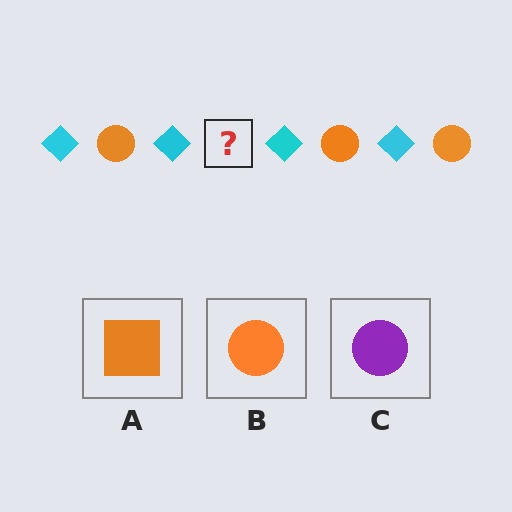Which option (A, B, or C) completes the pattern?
B.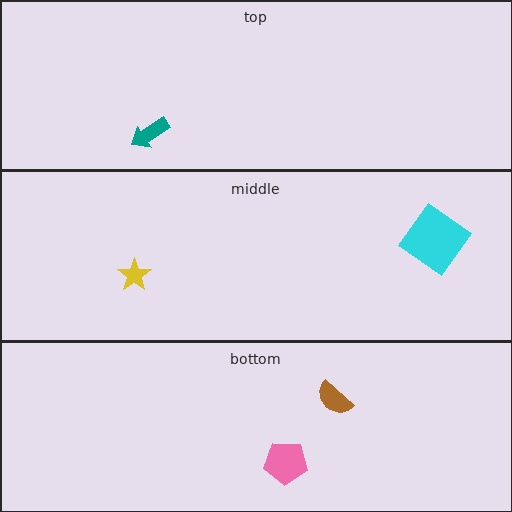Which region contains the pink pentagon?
The bottom region.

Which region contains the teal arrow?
The top region.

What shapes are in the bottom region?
The brown semicircle, the pink pentagon.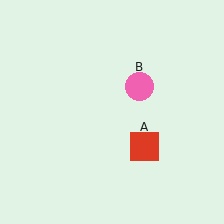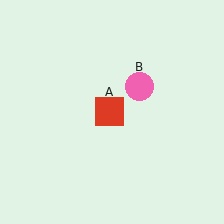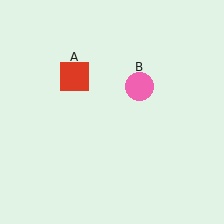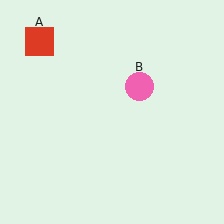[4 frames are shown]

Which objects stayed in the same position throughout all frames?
Pink circle (object B) remained stationary.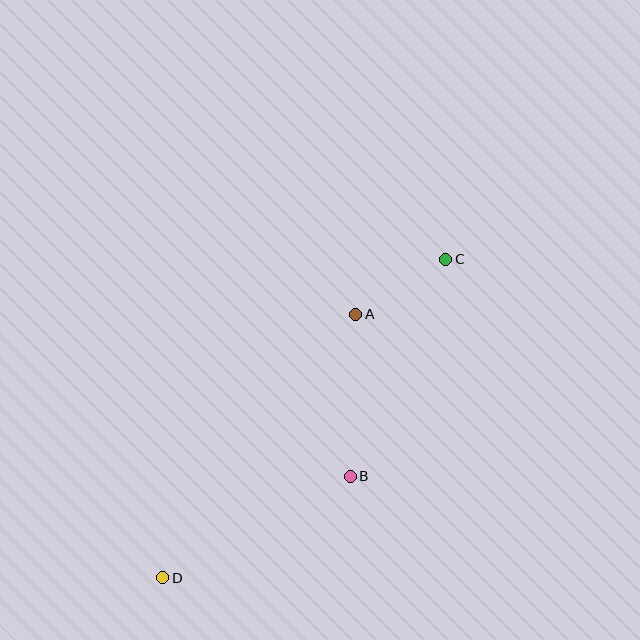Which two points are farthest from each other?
Points C and D are farthest from each other.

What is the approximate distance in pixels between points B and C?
The distance between B and C is approximately 237 pixels.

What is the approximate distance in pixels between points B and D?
The distance between B and D is approximately 213 pixels.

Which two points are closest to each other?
Points A and C are closest to each other.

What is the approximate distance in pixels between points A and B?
The distance between A and B is approximately 162 pixels.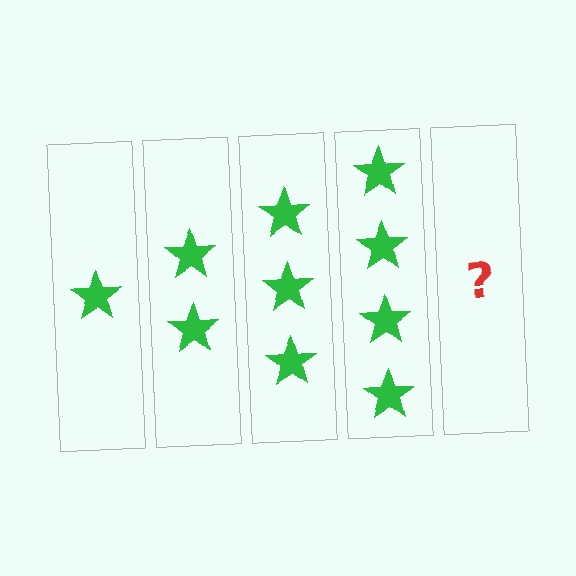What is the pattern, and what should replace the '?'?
The pattern is that each step adds one more star. The '?' should be 5 stars.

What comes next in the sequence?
The next element should be 5 stars.